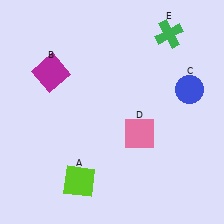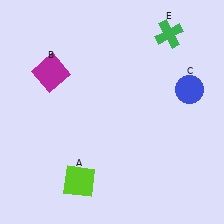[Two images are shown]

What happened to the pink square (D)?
The pink square (D) was removed in Image 2. It was in the bottom-right area of Image 1.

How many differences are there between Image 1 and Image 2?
There is 1 difference between the two images.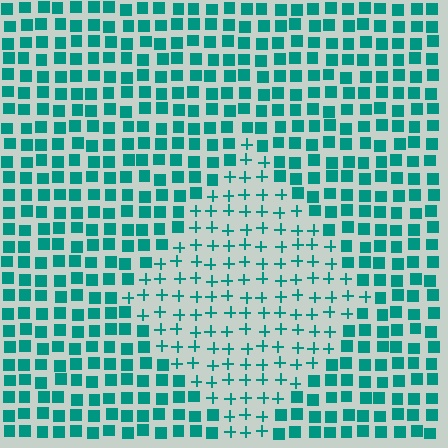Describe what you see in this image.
The image is filled with small teal elements arranged in a uniform grid. A diamond-shaped region contains plus signs, while the surrounding area contains squares. The boundary is defined purely by the change in element shape.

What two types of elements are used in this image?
The image uses plus signs inside the diamond region and squares outside it.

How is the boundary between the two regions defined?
The boundary is defined by a change in element shape: plus signs inside vs. squares outside. All elements share the same color and spacing.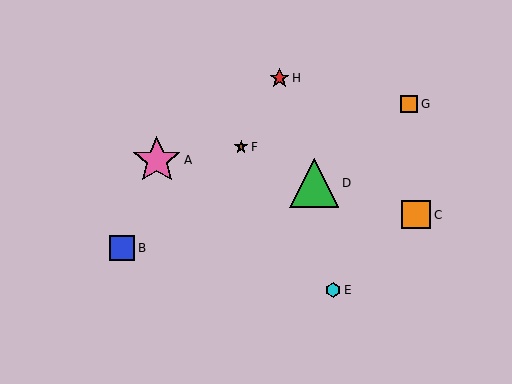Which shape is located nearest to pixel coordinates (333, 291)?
The cyan hexagon (labeled E) at (333, 290) is nearest to that location.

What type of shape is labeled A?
Shape A is a pink star.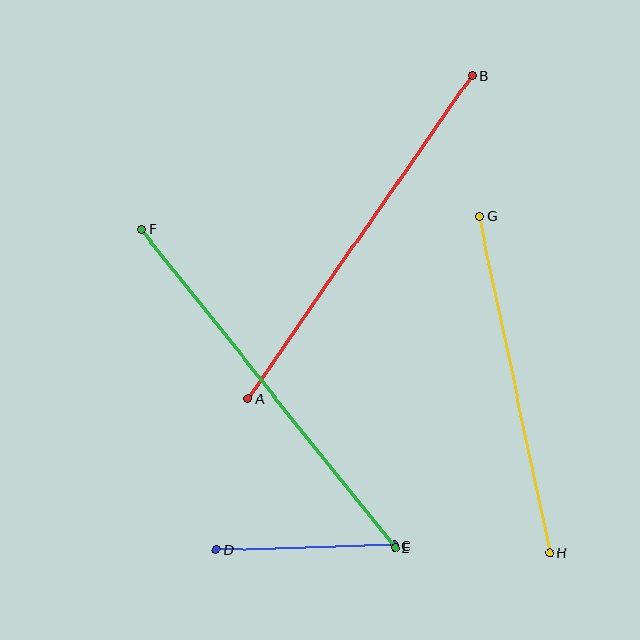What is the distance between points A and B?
The distance is approximately 392 pixels.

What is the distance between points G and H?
The distance is approximately 344 pixels.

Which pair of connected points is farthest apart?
Points E and F are farthest apart.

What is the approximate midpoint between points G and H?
The midpoint is at approximately (515, 385) pixels.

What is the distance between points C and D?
The distance is approximately 177 pixels.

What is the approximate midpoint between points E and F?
The midpoint is at approximately (268, 388) pixels.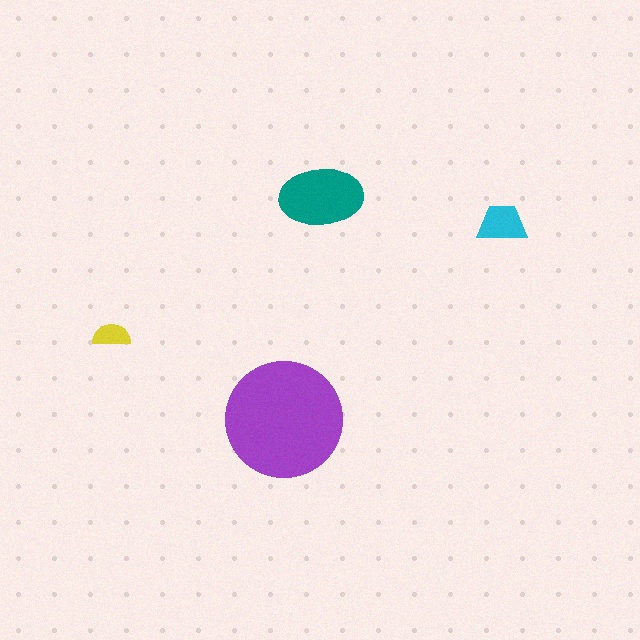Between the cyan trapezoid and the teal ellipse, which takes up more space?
The teal ellipse.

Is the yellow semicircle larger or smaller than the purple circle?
Smaller.